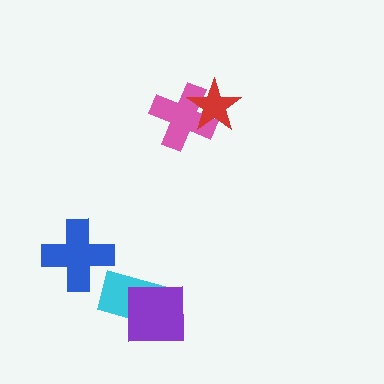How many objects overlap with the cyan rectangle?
1 object overlaps with the cyan rectangle.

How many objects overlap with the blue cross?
0 objects overlap with the blue cross.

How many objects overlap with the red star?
1 object overlaps with the red star.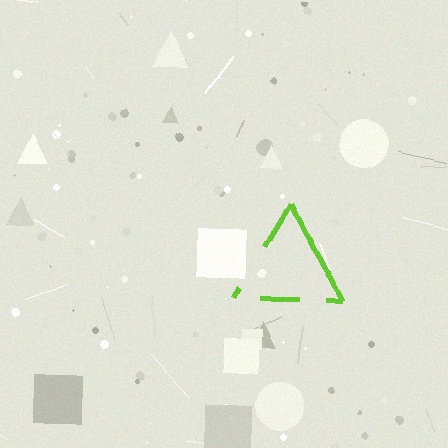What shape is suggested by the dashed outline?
The dashed outline suggests a triangle.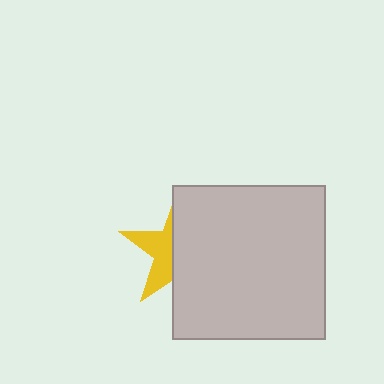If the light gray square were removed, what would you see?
You would see the complete yellow star.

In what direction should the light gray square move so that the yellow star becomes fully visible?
The light gray square should move right. That is the shortest direction to clear the overlap and leave the yellow star fully visible.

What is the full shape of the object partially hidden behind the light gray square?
The partially hidden object is a yellow star.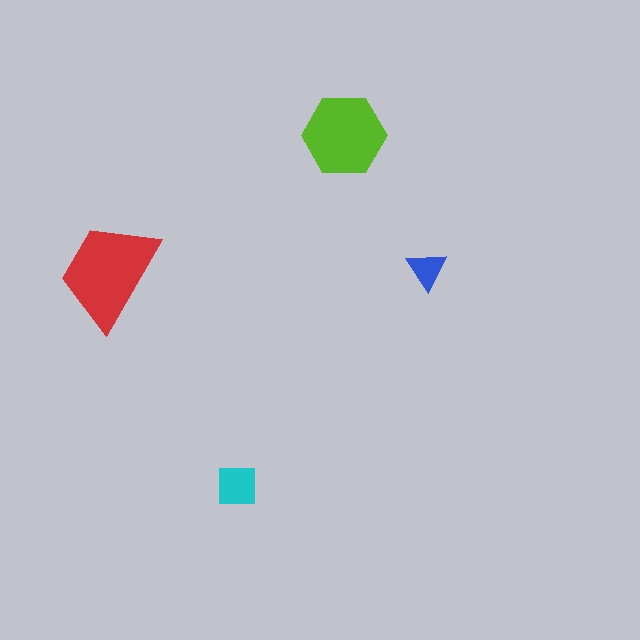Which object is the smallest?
The blue triangle.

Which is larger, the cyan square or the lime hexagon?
The lime hexagon.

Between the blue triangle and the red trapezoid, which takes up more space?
The red trapezoid.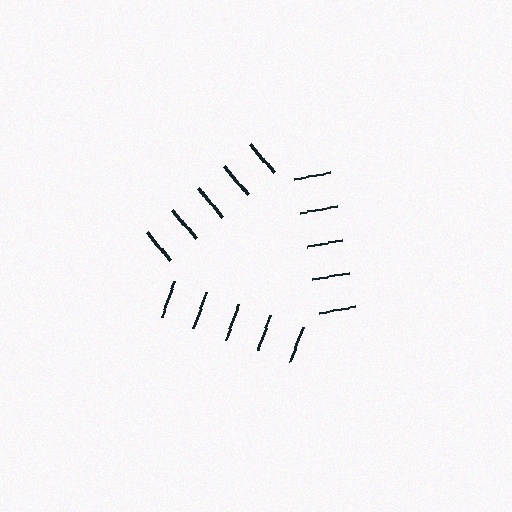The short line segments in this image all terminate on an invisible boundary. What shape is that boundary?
An illusory triangle — the line segments terminate on its edges but no continuous stroke is drawn.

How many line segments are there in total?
15 — 5 along each of the 3 edges.